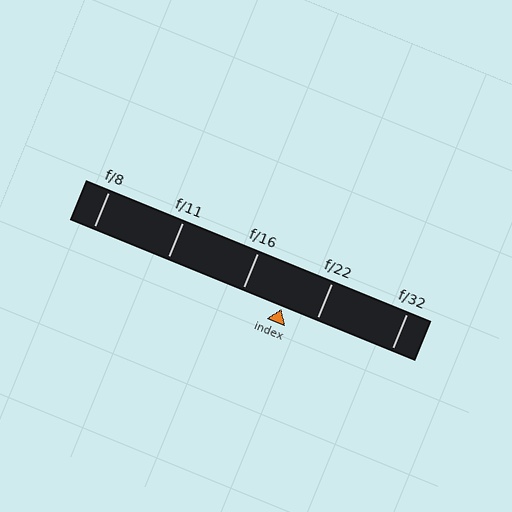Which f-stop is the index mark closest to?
The index mark is closest to f/22.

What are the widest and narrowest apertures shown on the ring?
The widest aperture shown is f/8 and the narrowest is f/32.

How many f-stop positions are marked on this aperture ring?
There are 5 f-stop positions marked.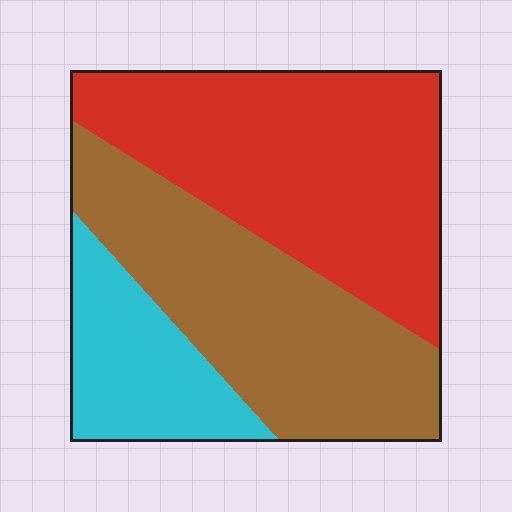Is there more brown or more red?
Red.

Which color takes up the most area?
Red, at roughly 45%.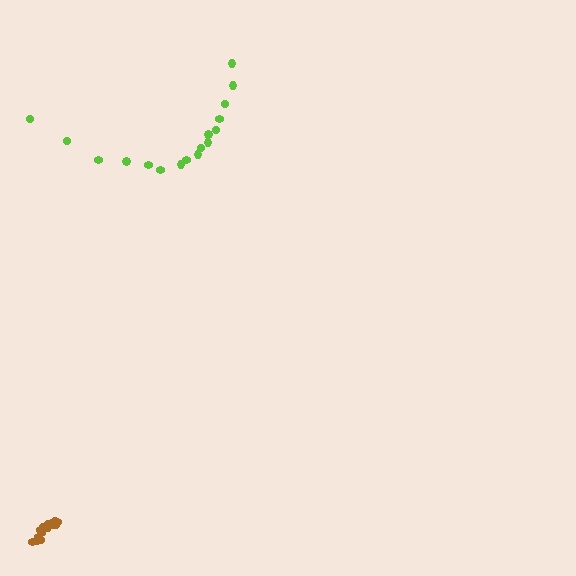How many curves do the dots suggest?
There are 2 distinct paths.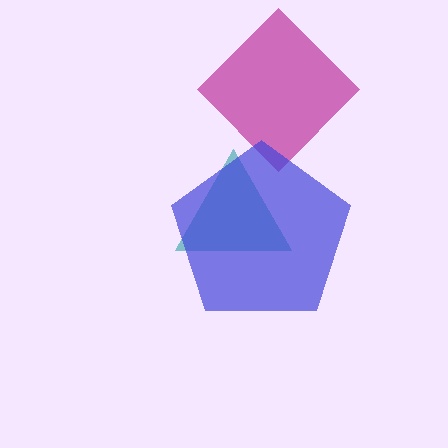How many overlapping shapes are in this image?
There are 3 overlapping shapes in the image.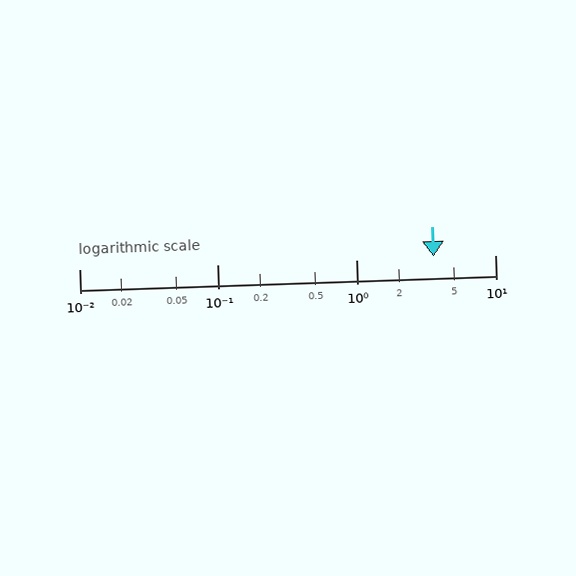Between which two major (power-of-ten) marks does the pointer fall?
The pointer is between 1 and 10.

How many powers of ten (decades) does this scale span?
The scale spans 3 decades, from 0.01 to 10.